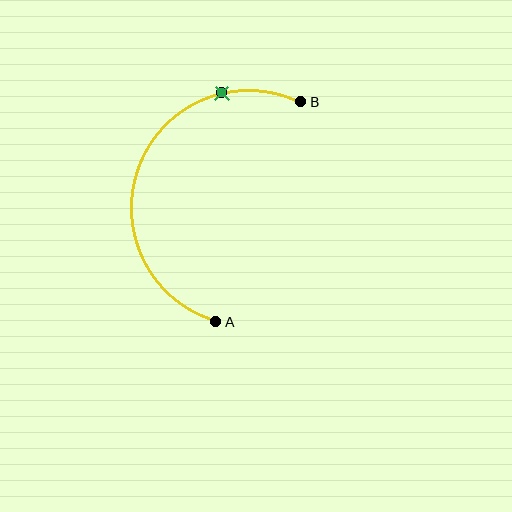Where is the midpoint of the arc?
The arc midpoint is the point on the curve farthest from the straight line joining A and B. It sits to the left of that line.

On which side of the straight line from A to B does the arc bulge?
The arc bulges to the left of the straight line connecting A and B.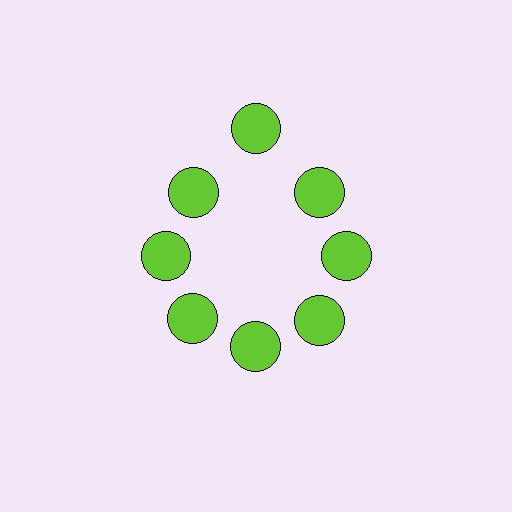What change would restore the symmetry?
The symmetry would be restored by moving it inward, back onto the ring so that all 8 circles sit at equal angles and equal distance from the center.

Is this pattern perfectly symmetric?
No. The 8 lime circles are arranged in a ring, but one element near the 12 o'clock position is pushed outward from the center, breaking the 8-fold rotational symmetry.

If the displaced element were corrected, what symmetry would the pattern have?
It would have 8-fold rotational symmetry — the pattern would map onto itself every 45 degrees.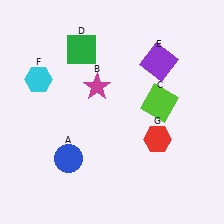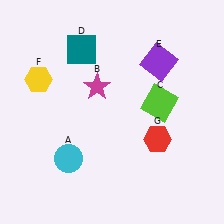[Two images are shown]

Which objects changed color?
A changed from blue to cyan. D changed from green to teal. F changed from cyan to yellow.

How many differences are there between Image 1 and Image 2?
There are 3 differences between the two images.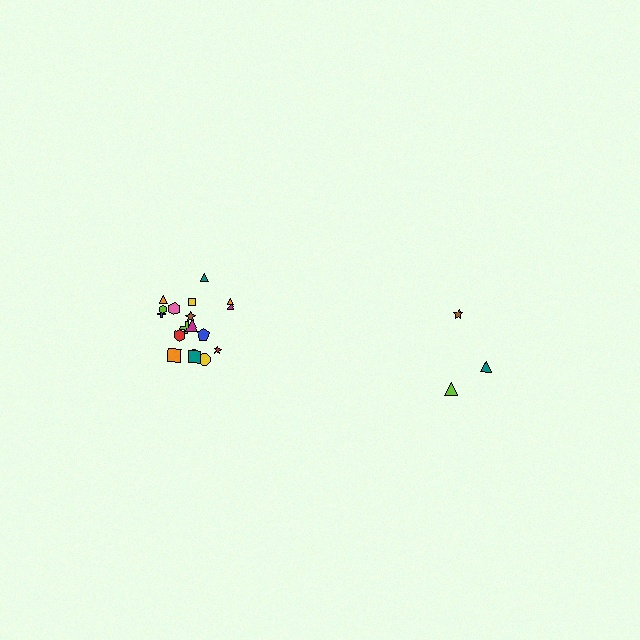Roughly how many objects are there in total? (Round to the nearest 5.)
Roughly 20 objects in total.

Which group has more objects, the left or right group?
The left group.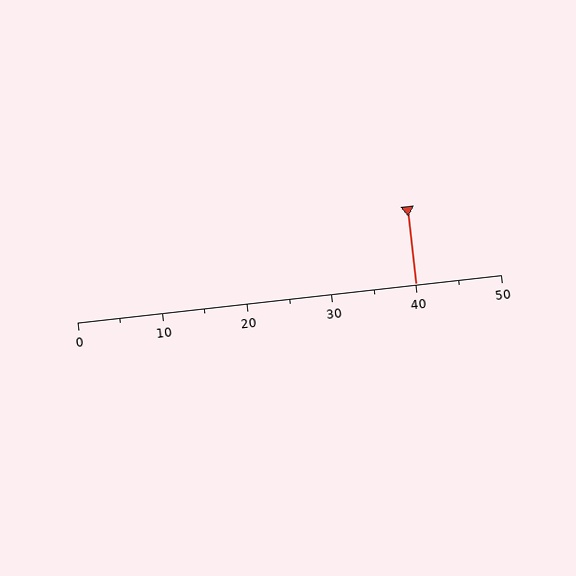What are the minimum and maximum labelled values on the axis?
The axis runs from 0 to 50.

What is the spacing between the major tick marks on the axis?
The major ticks are spaced 10 apart.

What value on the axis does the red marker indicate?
The marker indicates approximately 40.